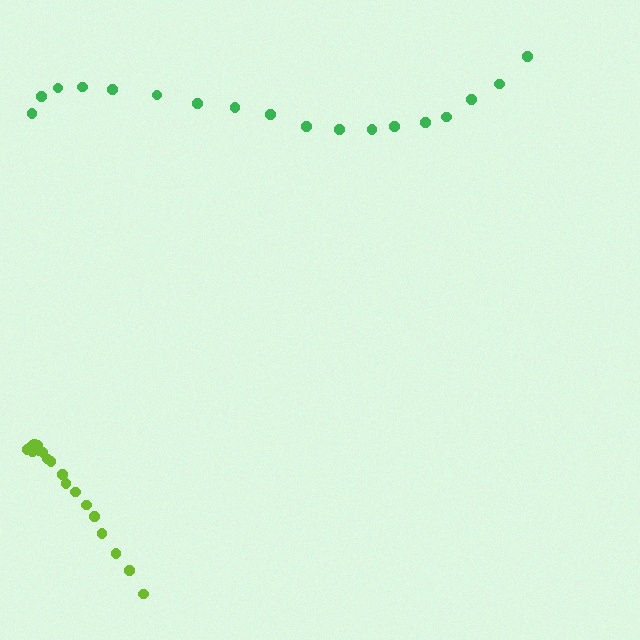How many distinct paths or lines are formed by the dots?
There are 2 distinct paths.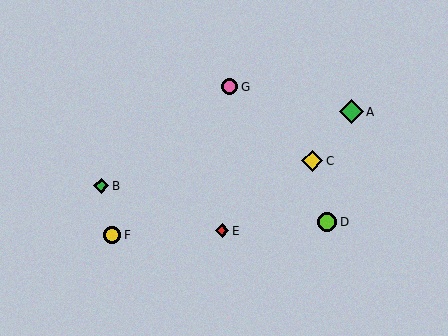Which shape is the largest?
The green diamond (labeled A) is the largest.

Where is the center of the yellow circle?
The center of the yellow circle is at (112, 235).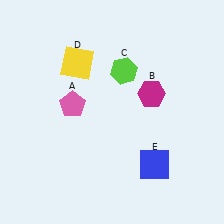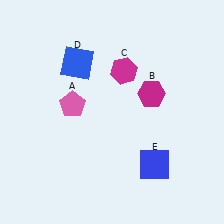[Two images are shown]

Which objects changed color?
C changed from lime to magenta. D changed from yellow to blue.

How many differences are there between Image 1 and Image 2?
There are 2 differences between the two images.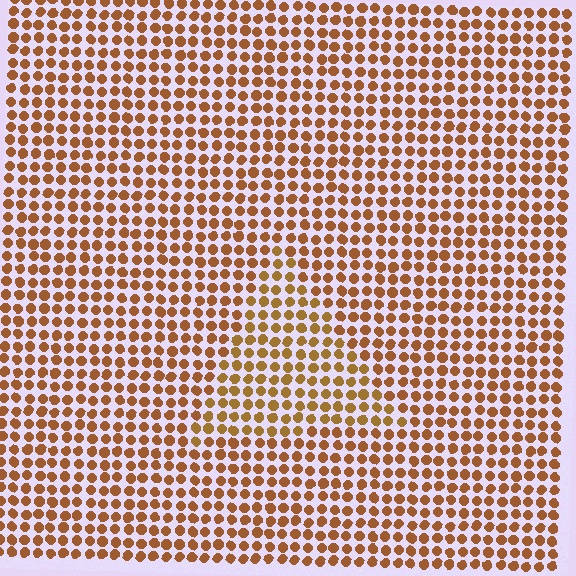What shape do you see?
I see a triangle.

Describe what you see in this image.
The image is filled with small brown elements in a uniform arrangement. A triangle-shaped region is visible where the elements are tinted to a slightly different hue, forming a subtle color boundary.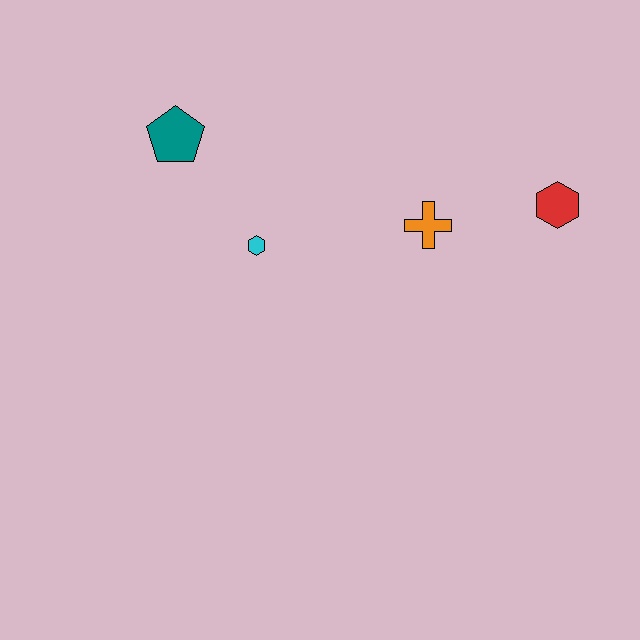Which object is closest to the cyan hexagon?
The teal pentagon is closest to the cyan hexagon.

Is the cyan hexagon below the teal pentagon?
Yes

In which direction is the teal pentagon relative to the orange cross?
The teal pentagon is to the left of the orange cross.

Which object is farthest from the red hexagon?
The teal pentagon is farthest from the red hexagon.